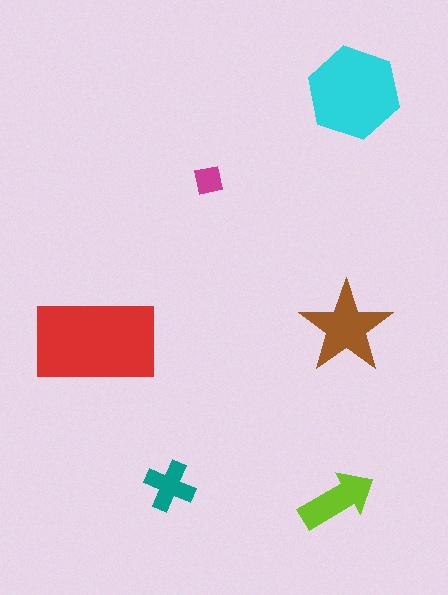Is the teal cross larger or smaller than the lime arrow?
Smaller.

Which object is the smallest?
The magenta square.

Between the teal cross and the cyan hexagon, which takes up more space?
The cyan hexagon.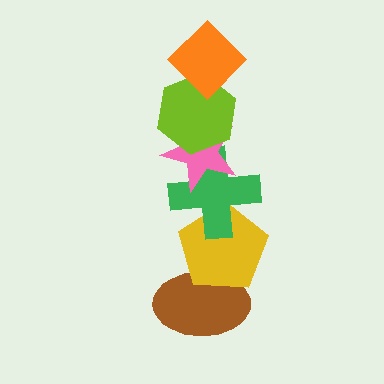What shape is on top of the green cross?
The pink star is on top of the green cross.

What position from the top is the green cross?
The green cross is 4th from the top.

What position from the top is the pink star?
The pink star is 3rd from the top.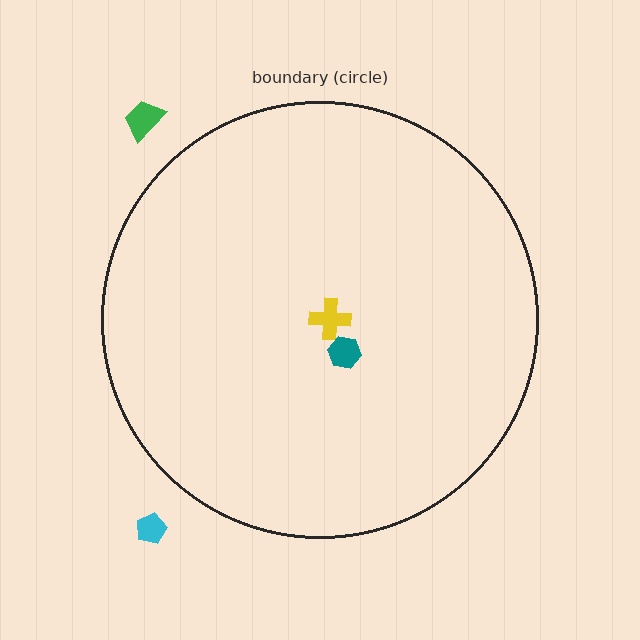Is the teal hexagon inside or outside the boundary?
Inside.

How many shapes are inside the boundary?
2 inside, 2 outside.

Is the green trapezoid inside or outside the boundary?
Outside.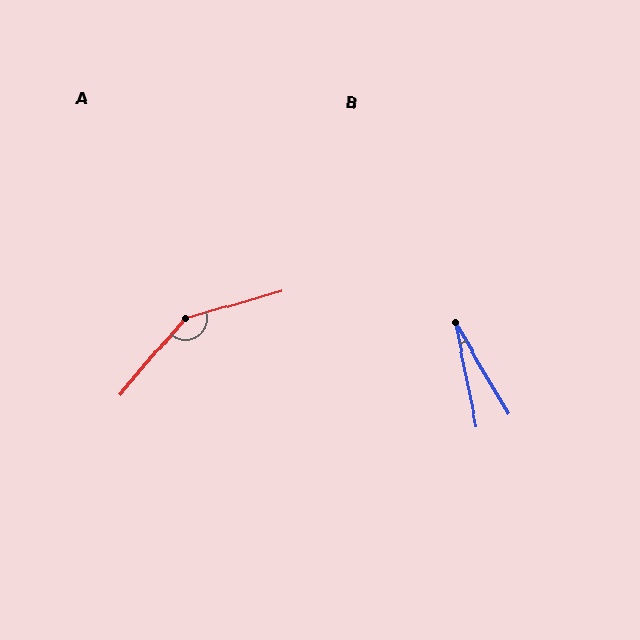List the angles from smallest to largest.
B (19°), A (146°).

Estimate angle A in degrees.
Approximately 146 degrees.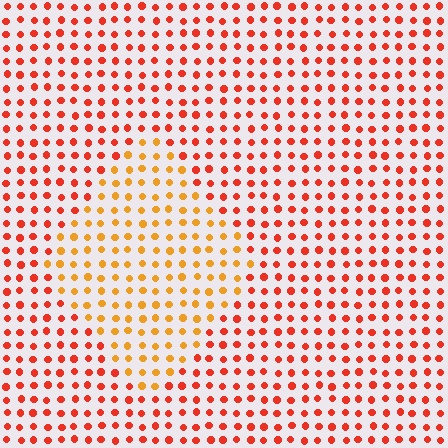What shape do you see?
I see a diamond.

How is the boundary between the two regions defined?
The boundary is defined purely by a slight shift in hue (about 33 degrees). Spacing, size, and orientation are identical on both sides.